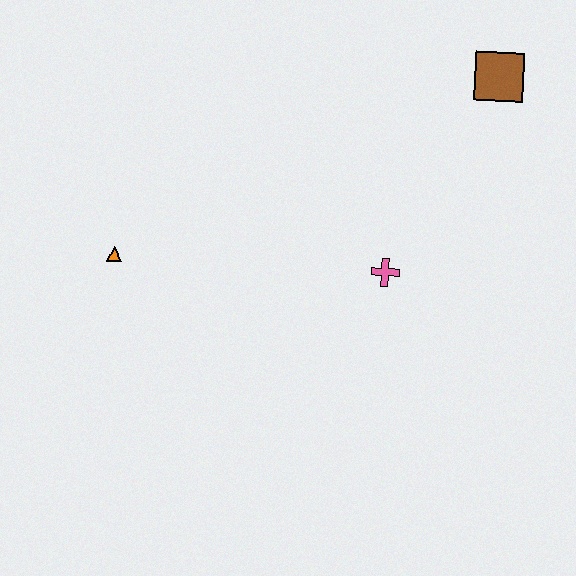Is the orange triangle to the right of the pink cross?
No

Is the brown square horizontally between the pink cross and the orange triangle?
No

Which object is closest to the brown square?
The pink cross is closest to the brown square.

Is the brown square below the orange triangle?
No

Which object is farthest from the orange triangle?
The brown square is farthest from the orange triangle.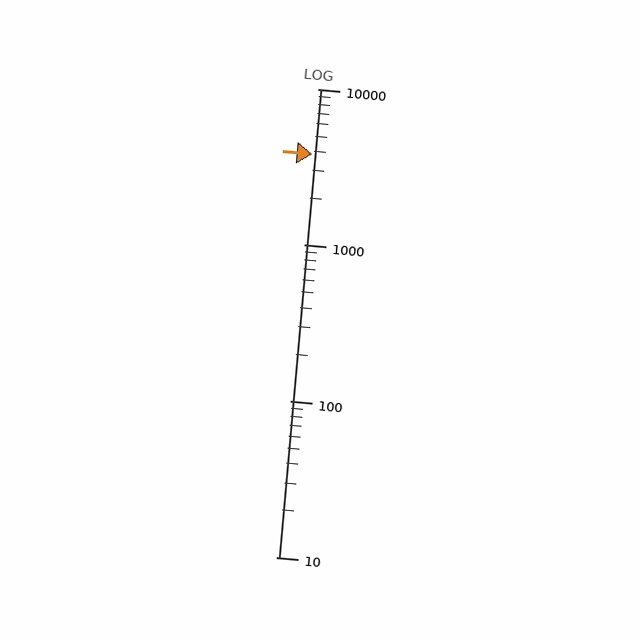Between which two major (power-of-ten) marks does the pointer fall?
The pointer is between 1000 and 10000.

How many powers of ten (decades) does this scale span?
The scale spans 3 decades, from 10 to 10000.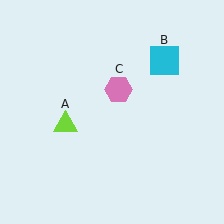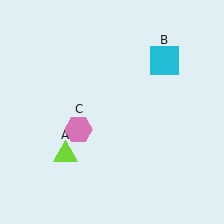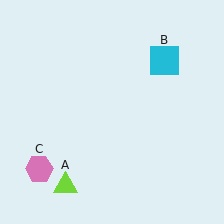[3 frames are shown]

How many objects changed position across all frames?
2 objects changed position: lime triangle (object A), pink hexagon (object C).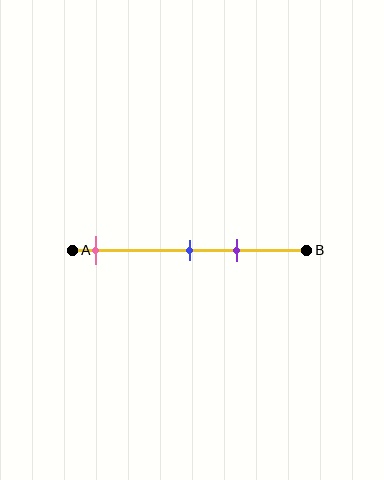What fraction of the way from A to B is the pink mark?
The pink mark is approximately 10% (0.1) of the way from A to B.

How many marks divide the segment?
There are 3 marks dividing the segment.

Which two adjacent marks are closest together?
The blue and purple marks are the closest adjacent pair.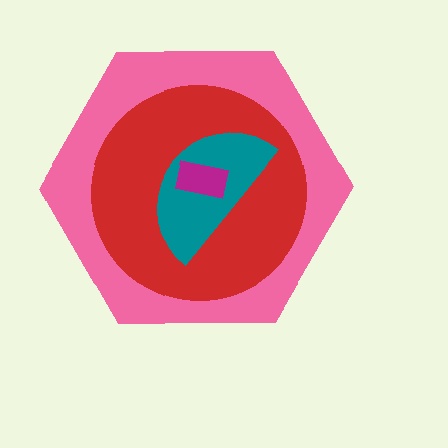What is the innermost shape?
The magenta rectangle.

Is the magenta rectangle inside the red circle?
Yes.